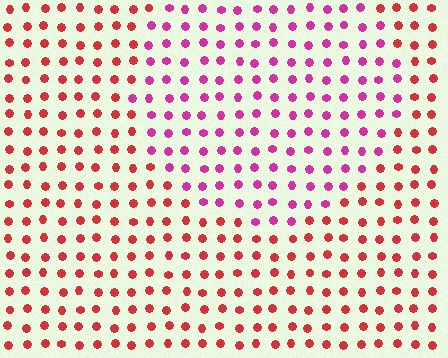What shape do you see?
I see a circle.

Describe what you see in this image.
The image is filled with small red elements in a uniform arrangement. A circle-shaped region is visible where the elements are tinted to a slightly different hue, forming a subtle color boundary.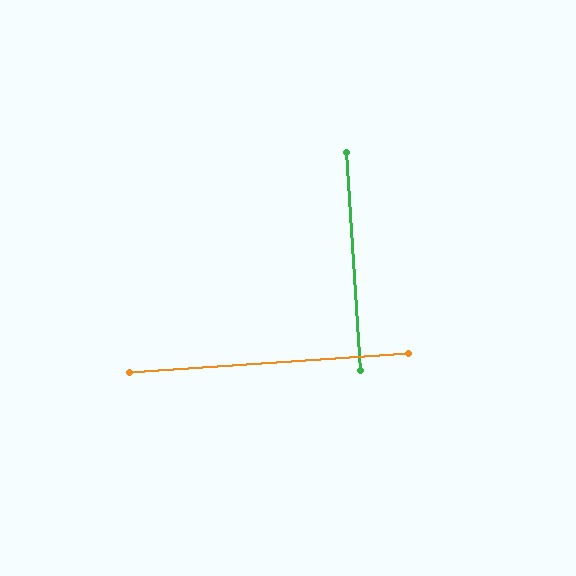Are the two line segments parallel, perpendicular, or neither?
Perpendicular — they meet at approximately 90°.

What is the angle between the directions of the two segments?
Approximately 90 degrees.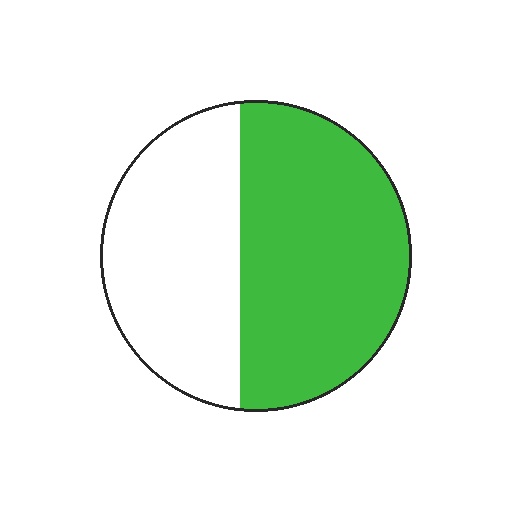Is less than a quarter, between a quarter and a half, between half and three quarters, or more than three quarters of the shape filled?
Between half and three quarters.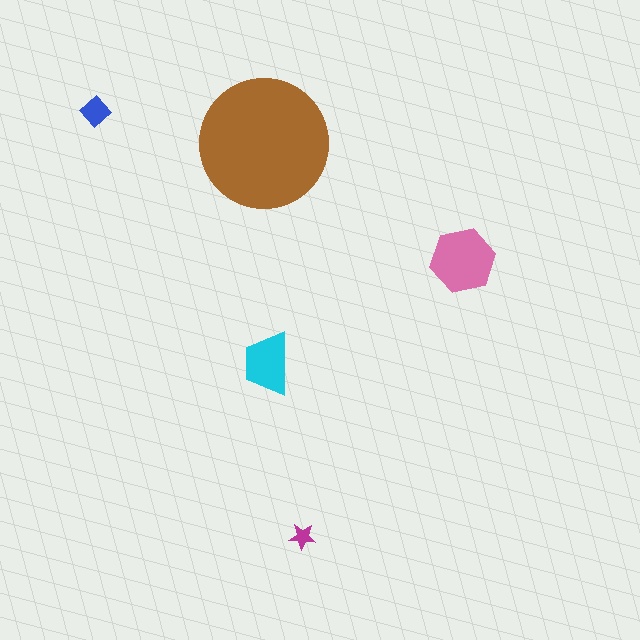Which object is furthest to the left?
The blue diamond is leftmost.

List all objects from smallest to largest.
The magenta star, the blue diamond, the cyan trapezoid, the pink hexagon, the brown circle.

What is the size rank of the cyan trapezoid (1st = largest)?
3rd.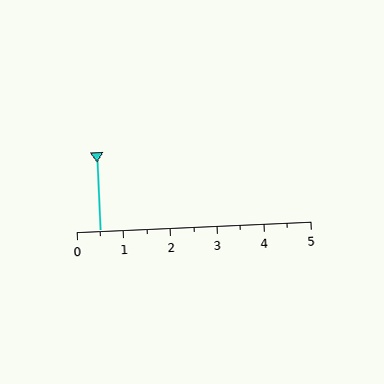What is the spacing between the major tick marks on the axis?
The major ticks are spaced 1 apart.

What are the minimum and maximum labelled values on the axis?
The axis runs from 0 to 5.